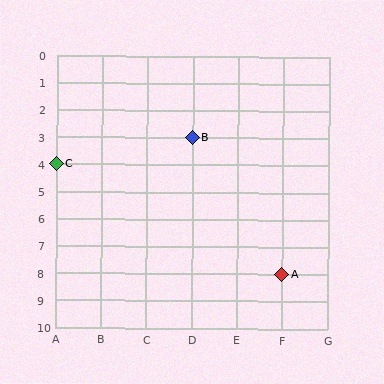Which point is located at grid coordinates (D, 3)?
Point B is at (D, 3).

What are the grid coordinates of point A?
Point A is at grid coordinates (F, 8).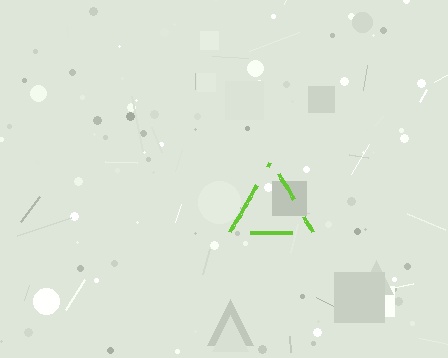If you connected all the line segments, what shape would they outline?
They would outline a triangle.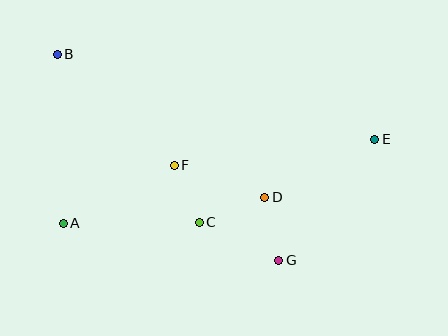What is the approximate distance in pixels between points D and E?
The distance between D and E is approximately 125 pixels.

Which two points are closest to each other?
Points C and F are closest to each other.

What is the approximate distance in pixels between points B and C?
The distance between B and C is approximately 220 pixels.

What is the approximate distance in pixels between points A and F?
The distance between A and F is approximately 126 pixels.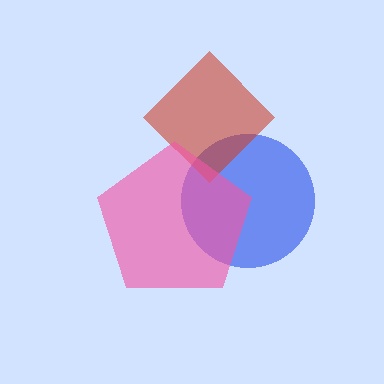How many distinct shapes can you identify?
There are 3 distinct shapes: a blue circle, a red diamond, a pink pentagon.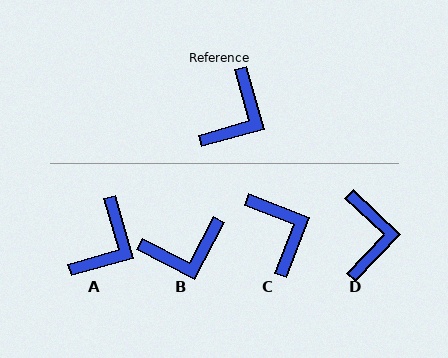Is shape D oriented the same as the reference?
No, it is off by about 31 degrees.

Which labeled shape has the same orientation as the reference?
A.